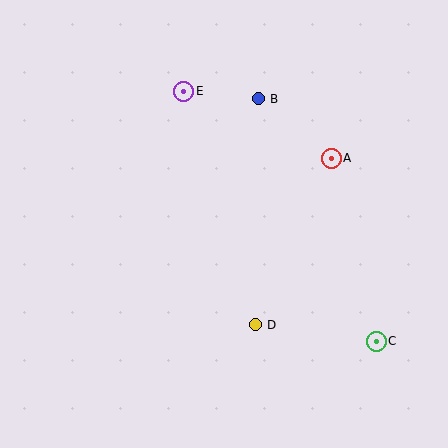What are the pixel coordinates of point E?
Point E is at (184, 91).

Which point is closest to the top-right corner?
Point A is closest to the top-right corner.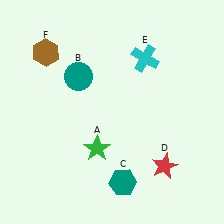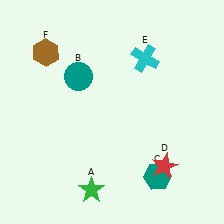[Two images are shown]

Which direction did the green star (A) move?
The green star (A) moved down.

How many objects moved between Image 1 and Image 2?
2 objects moved between the two images.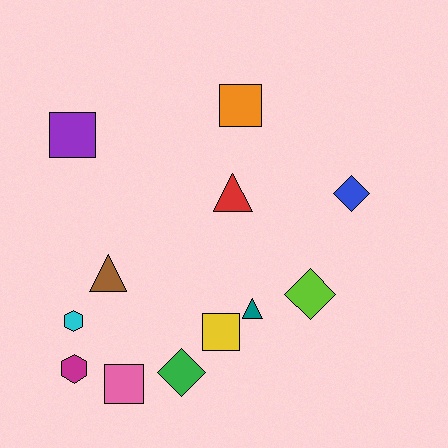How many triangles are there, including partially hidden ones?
There are 3 triangles.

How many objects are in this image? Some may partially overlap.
There are 12 objects.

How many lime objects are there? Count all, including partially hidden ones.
There is 1 lime object.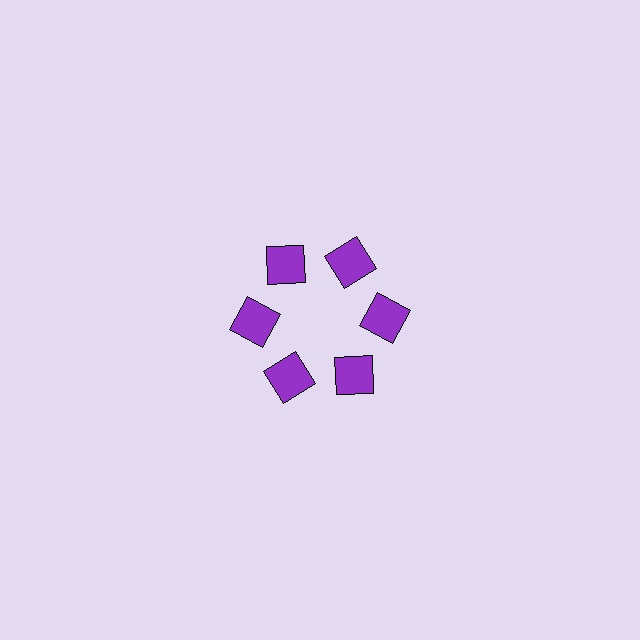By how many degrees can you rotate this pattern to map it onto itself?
The pattern maps onto itself every 60 degrees of rotation.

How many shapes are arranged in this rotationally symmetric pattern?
There are 6 shapes, arranged in 6 groups of 1.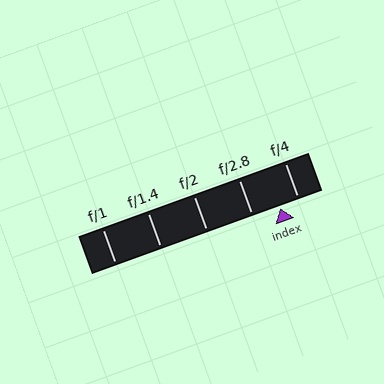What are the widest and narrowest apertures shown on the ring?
The widest aperture shown is f/1 and the narrowest is f/4.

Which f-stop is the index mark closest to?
The index mark is closest to f/4.